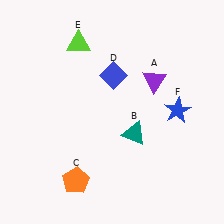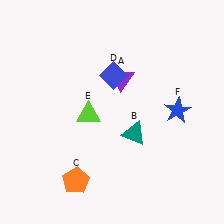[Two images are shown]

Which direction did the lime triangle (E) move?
The lime triangle (E) moved down.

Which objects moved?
The objects that moved are: the purple triangle (A), the lime triangle (E).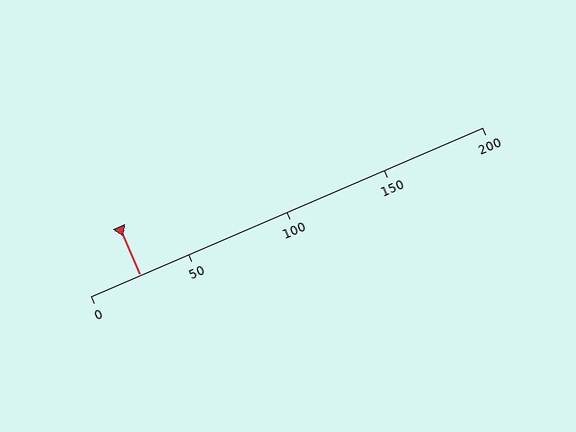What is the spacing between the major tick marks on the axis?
The major ticks are spaced 50 apart.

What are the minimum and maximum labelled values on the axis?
The axis runs from 0 to 200.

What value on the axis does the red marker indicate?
The marker indicates approximately 25.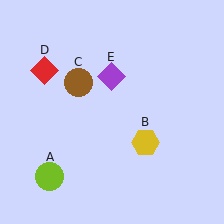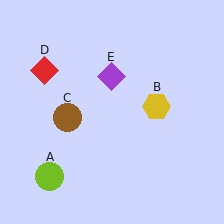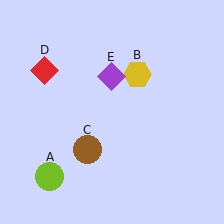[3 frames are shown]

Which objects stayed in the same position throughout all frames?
Lime circle (object A) and red diamond (object D) and purple diamond (object E) remained stationary.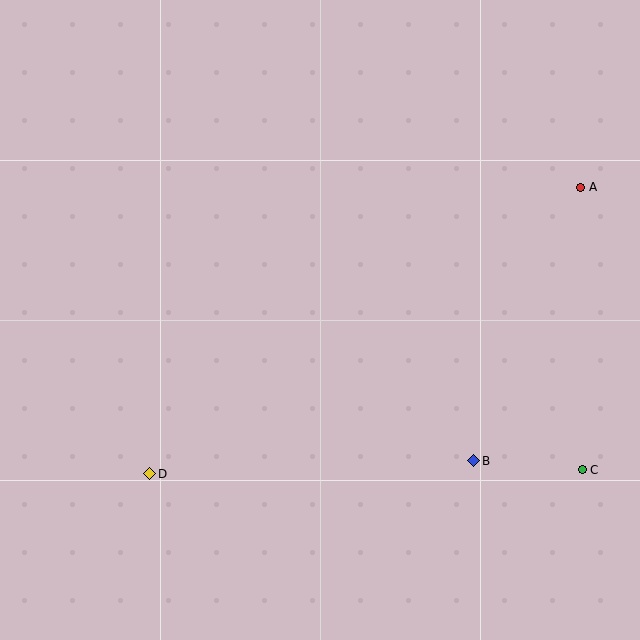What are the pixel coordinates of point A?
Point A is at (581, 187).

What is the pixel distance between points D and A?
The distance between D and A is 518 pixels.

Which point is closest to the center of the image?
Point B at (474, 461) is closest to the center.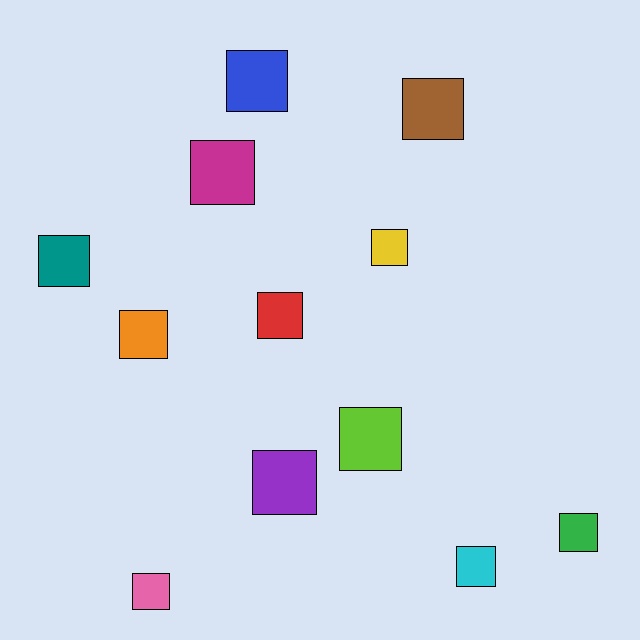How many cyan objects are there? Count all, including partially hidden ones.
There is 1 cyan object.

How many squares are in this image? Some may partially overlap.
There are 12 squares.